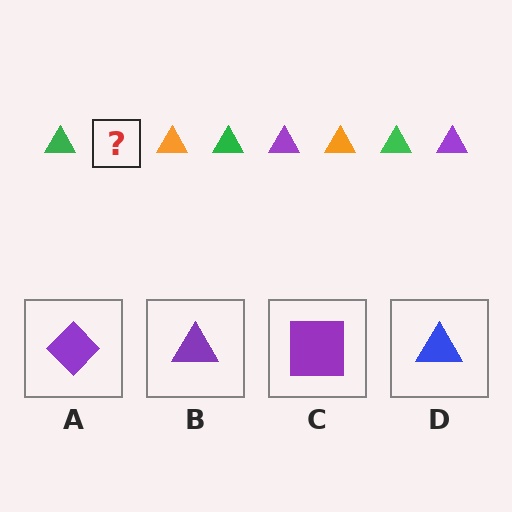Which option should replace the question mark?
Option B.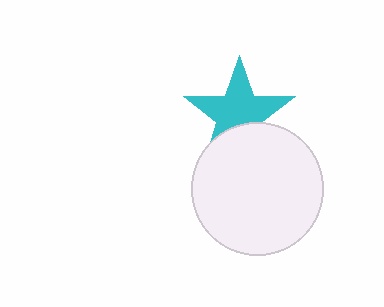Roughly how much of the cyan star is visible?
Most of it is visible (roughly 70%).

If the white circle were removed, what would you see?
You would see the complete cyan star.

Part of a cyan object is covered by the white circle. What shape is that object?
It is a star.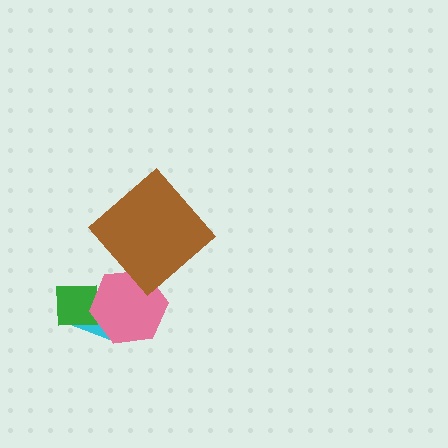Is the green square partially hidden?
Yes, it is partially covered by another shape.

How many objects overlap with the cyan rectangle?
2 objects overlap with the cyan rectangle.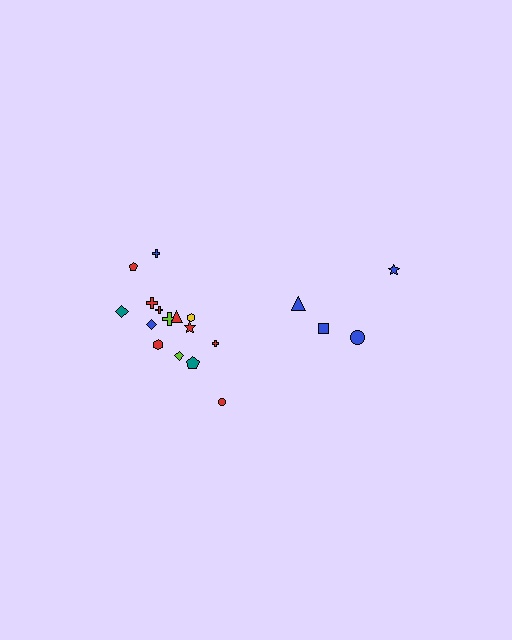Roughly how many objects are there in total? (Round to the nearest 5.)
Roughly 20 objects in total.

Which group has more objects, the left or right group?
The left group.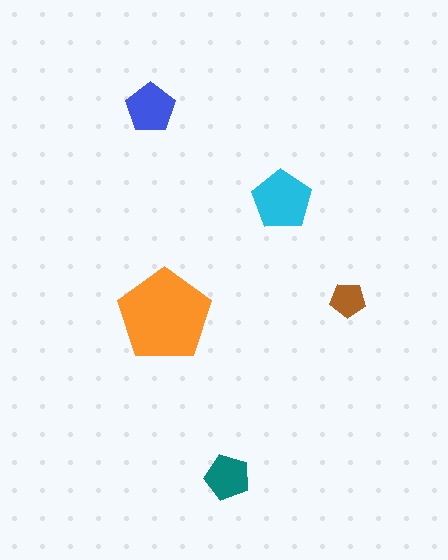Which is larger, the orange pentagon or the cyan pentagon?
The orange one.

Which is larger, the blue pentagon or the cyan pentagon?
The cyan one.